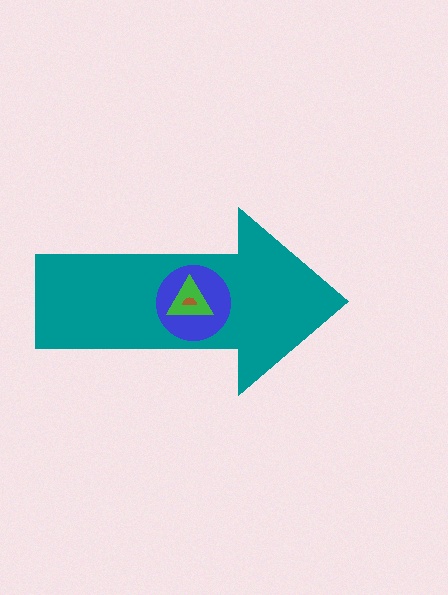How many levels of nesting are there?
4.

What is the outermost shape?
The teal arrow.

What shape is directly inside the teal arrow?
The blue circle.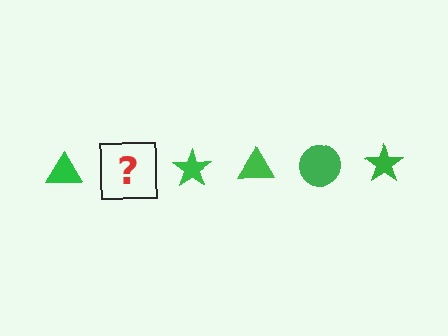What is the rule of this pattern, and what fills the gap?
The rule is that the pattern cycles through triangle, circle, star shapes in green. The gap should be filled with a green circle.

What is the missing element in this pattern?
The missing element is a green circle.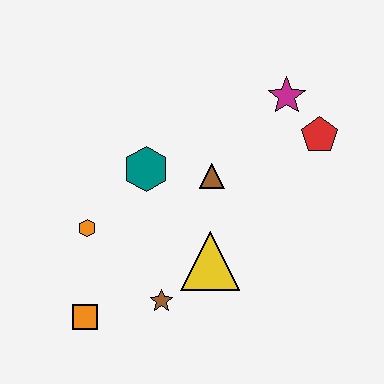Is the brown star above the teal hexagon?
No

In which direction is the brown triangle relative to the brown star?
The brown triangle is above the brown star.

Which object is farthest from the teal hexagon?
The red pentagon is farthest from the teal hexagon.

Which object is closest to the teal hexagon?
The brown triangle is closest to the teal hexagon.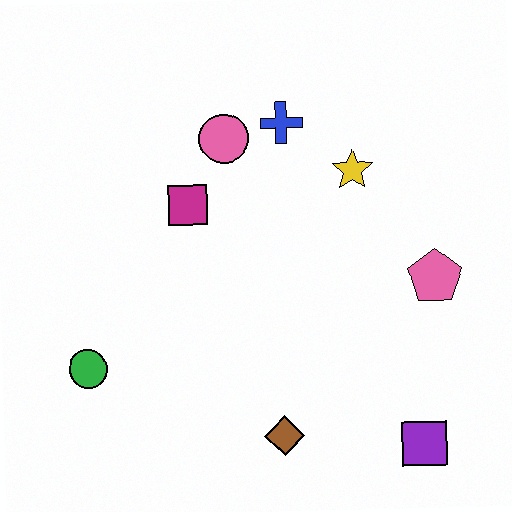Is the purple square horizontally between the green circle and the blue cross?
No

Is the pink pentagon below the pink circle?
Yes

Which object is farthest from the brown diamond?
The blue cross is farthest from the brown diamond.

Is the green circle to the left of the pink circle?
Yes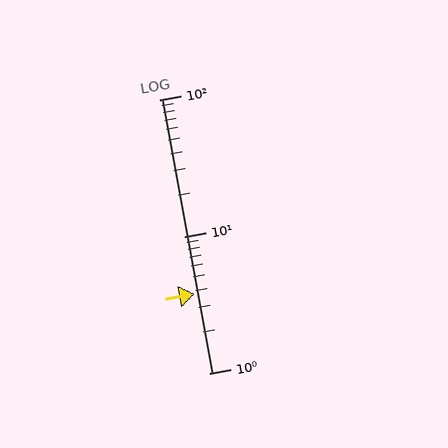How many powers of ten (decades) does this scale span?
The scale spans 2 decades, from 1 to 100.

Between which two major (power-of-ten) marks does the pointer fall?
The pointer is between 1 and 10.